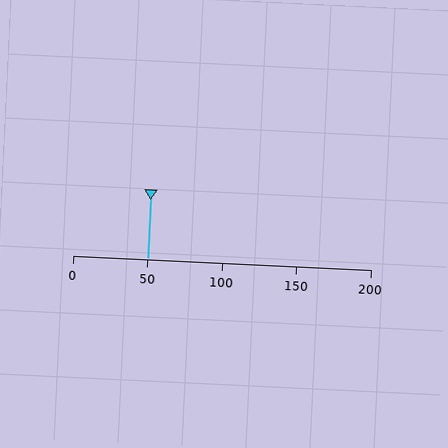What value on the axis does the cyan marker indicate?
The marker indicates approximately 50.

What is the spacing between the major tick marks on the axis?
The major ticks are spaced 50 apart.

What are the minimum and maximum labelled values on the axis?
The axis runs from 0 to 200.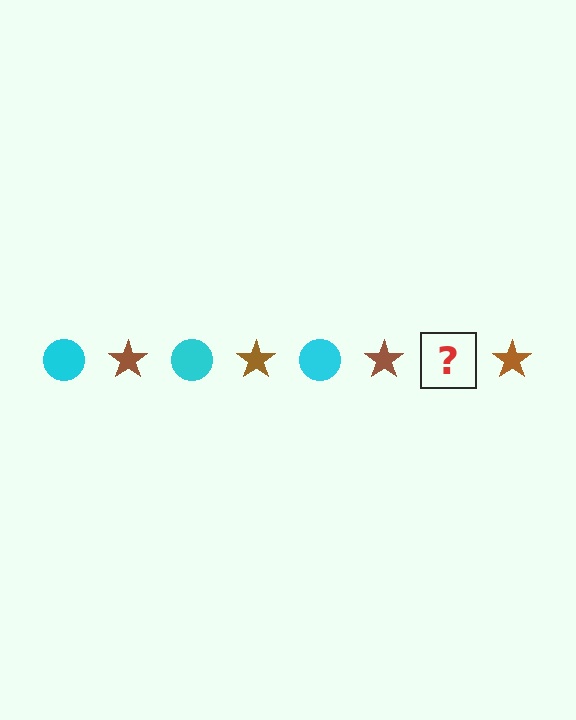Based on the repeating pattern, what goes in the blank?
The blank should be a cyan circle.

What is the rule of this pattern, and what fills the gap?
The rule is that the pattern alternates between cyan circle and brown star. The gap should be filled with a cyan circle.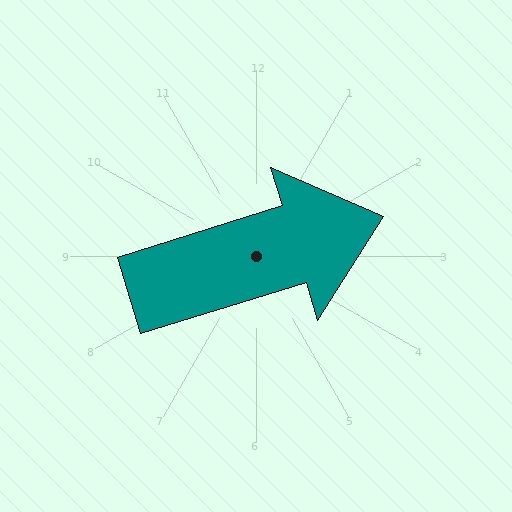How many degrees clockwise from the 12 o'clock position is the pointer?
Approximately 73 degrees.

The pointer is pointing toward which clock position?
Roughly 2 o'clock.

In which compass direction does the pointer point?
East.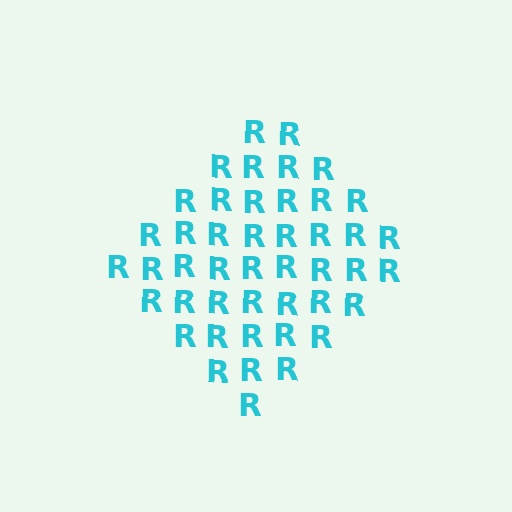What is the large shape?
The large shape is a diamond.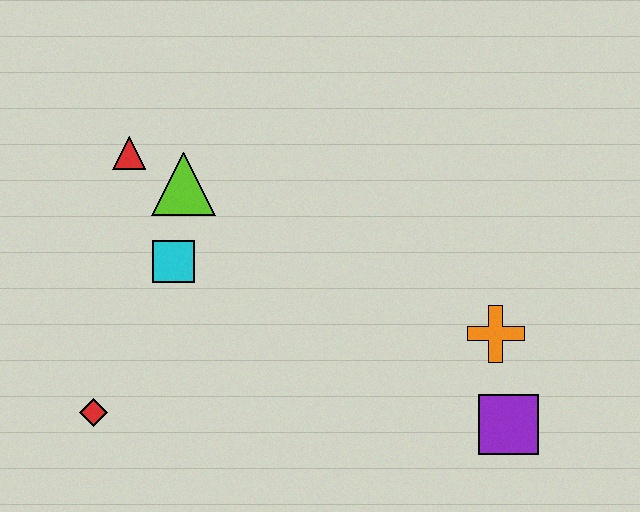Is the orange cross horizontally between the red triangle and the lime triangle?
No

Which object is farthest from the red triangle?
The purple square is farthest from the red triangle.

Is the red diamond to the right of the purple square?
No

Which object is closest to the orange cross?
The purple square is closest to the orange cross.